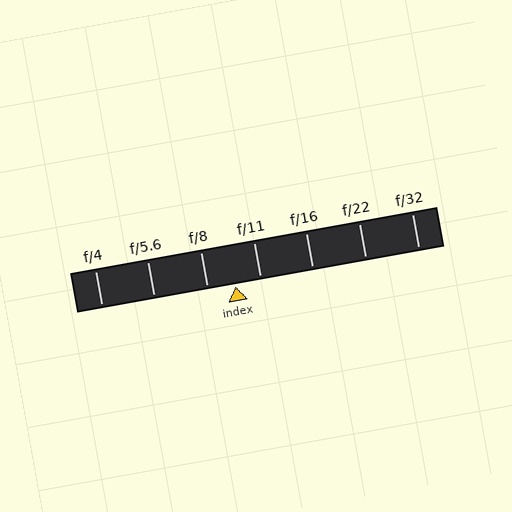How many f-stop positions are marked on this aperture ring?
There are 7 f-stop positions marked.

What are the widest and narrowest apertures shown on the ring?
The widest aperture shown is f/4 and the narrowest is f/32.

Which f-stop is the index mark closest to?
The index mark is closest to f/11.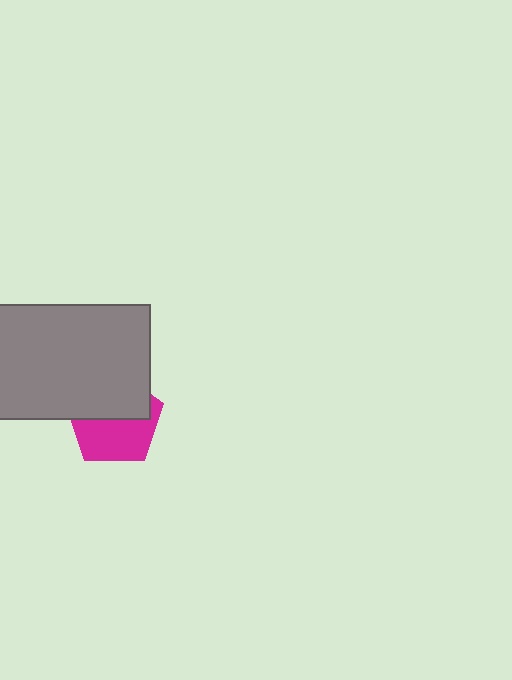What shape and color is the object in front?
The object in front is a gray rectangle.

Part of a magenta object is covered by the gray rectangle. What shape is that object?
It is a pentagon.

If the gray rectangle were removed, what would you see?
You would see the complete magenta pentagon.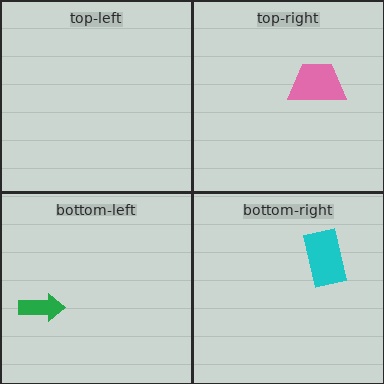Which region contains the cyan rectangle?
The bottom-right region.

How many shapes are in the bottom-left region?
1.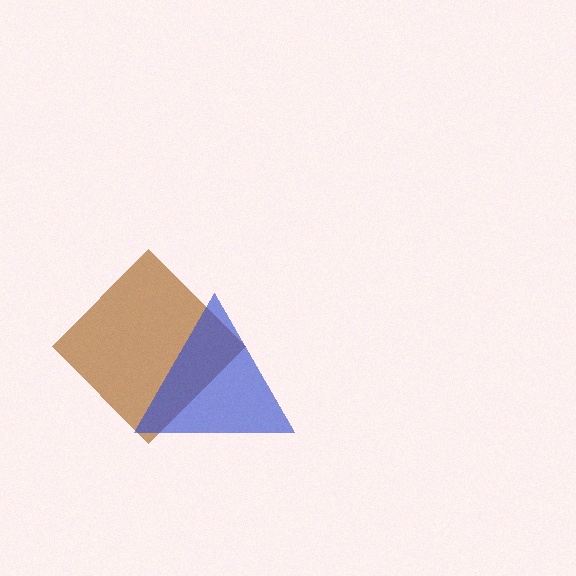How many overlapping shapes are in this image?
There are 2 overlapping shapes in the image.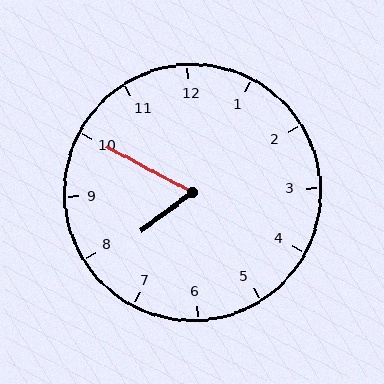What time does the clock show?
7:50.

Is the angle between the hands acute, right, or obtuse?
It is acute.